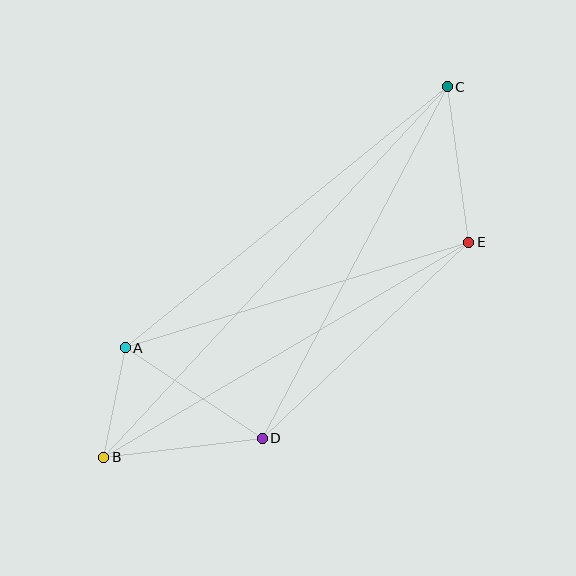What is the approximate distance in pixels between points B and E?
The distance between B and E is approximately 423 pixels.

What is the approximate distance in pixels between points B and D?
The distance between B and D is approximately 159 pixels.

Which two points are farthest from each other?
Points B and C are farthest from each other.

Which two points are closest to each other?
Points A and B are closest to each other.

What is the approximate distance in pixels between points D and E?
The distance between D and E is approximately 285 pixels.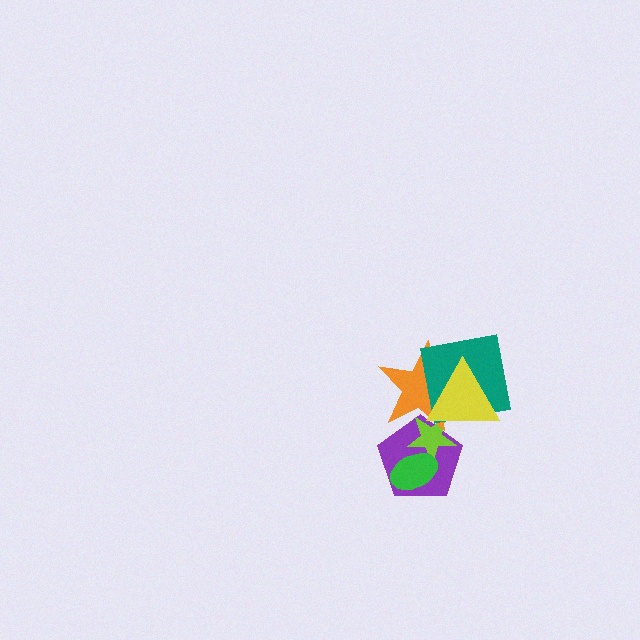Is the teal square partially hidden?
Yes, it is partially covered by another shape.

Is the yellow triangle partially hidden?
No, no other shape covers it.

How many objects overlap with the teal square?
2 objects overlap with the teal square.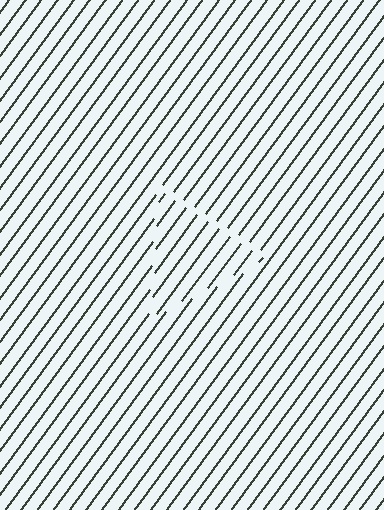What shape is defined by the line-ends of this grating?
An illusory triangle. The interior of the shape contains the same grating, shifted by half a period — the contour is defined by the phase discontinuity where line-ends from the inner and outer gratings abut.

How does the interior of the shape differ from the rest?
The interior of the shape contains the same grating, shifted by half a period — the contour is defined by the phase discontinuity where line-ends from the inner and outer gratings abut.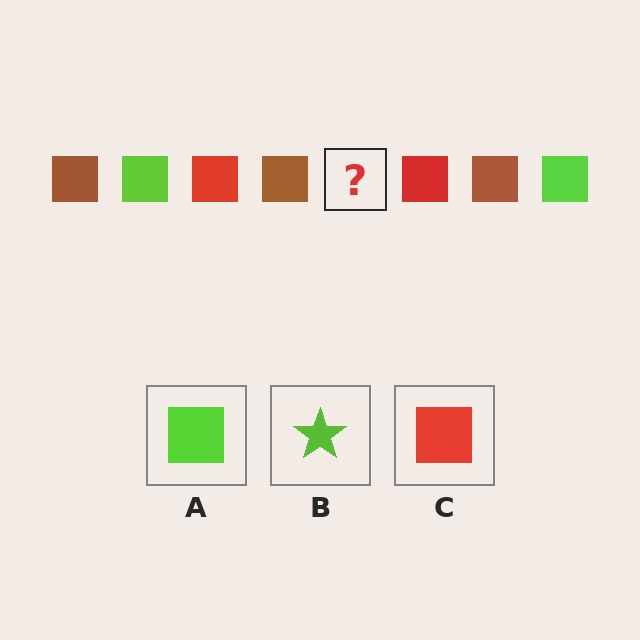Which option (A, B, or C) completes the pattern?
A.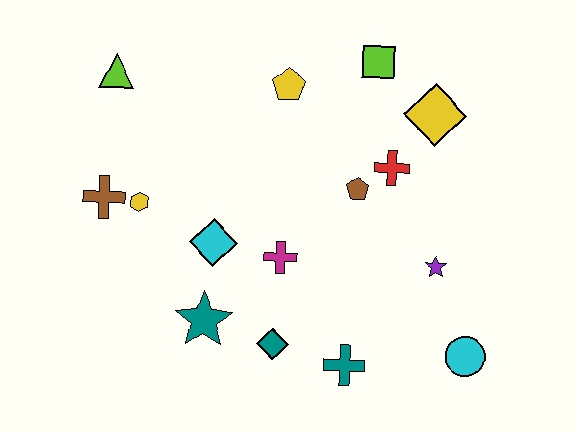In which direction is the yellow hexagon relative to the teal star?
The yellow hexagon is above the teal star.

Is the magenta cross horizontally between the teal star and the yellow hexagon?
No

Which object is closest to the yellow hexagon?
The brown cross is closest to the yellow hexagon.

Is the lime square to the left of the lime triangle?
No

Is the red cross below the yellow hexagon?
No